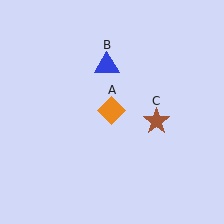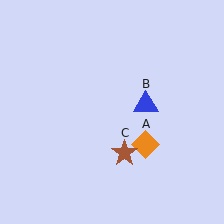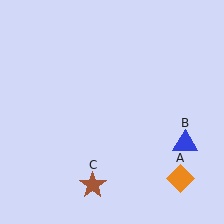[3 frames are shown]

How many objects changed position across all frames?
3 objects changed position: orange diamond (object A), blue triangle (object B), brown star (object C).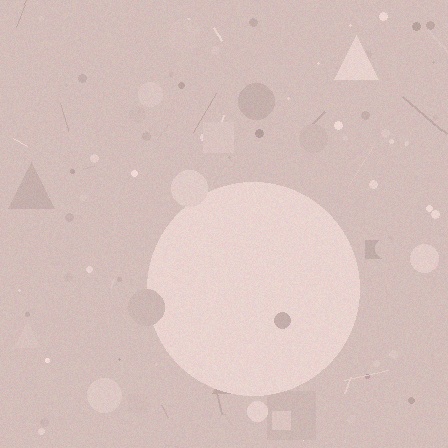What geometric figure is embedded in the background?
A circle is embedded in the background.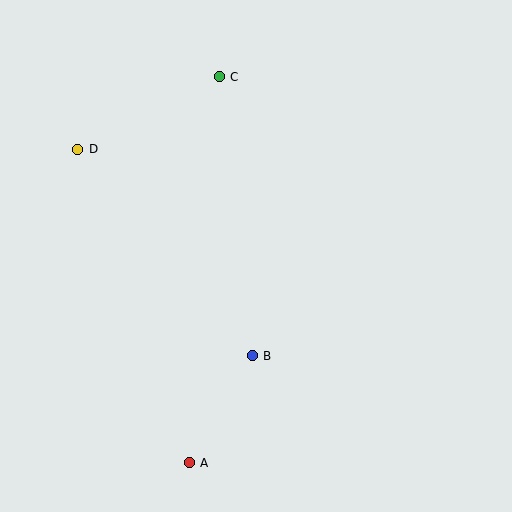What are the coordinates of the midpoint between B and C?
The midpoint between B and C is at (236, 216).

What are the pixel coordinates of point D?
Point D is at (78, 149).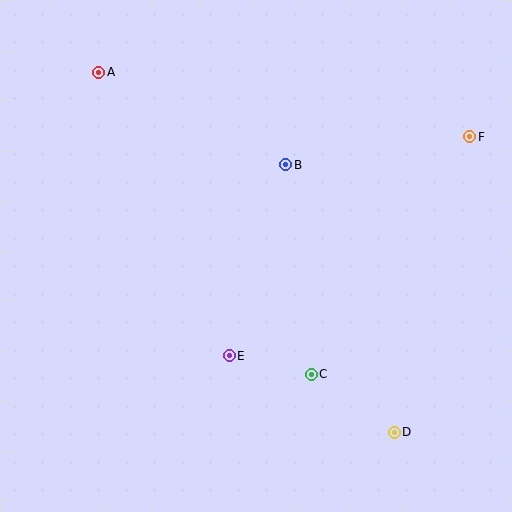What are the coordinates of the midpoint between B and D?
The midpoint between B and D is at (340, 298).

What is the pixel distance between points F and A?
The distance between F and A is 377 pixels.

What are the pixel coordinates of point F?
Point F is at (470, 137).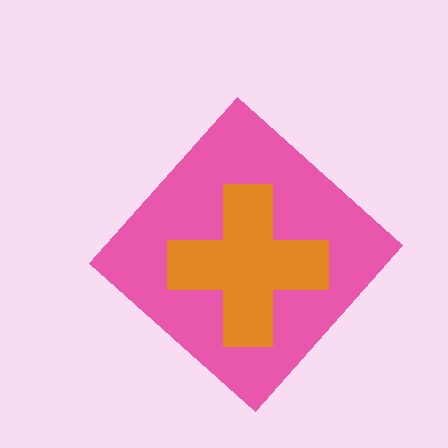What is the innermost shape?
The orange cross.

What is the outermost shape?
The pink diamond.